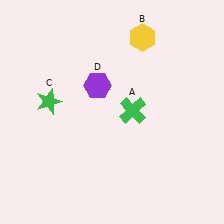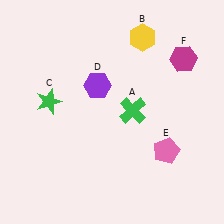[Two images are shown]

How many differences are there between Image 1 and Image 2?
There are 2 differences between the two images.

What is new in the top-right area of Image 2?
A magenta hexagon (F) was added in the top-right area of Image 2.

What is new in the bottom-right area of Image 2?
A pink pentagon (E) was added in the bottom-right area of Image 2.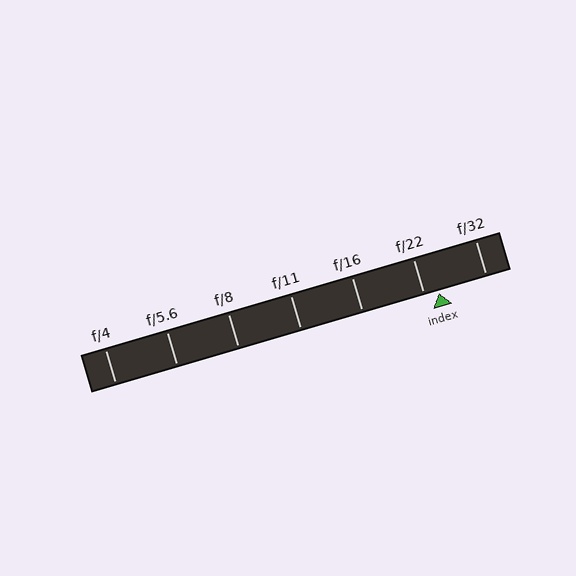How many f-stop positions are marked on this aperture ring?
There are 7 f-stop positions marked.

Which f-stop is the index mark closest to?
The index mark is closest to f/22.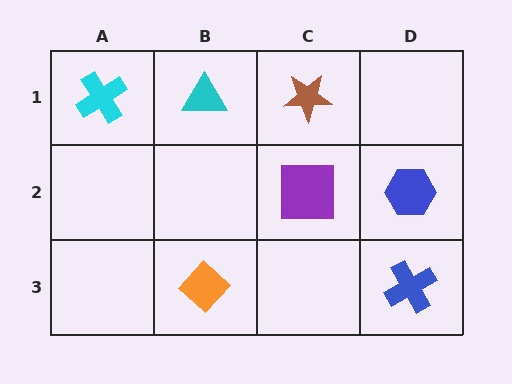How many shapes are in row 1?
3 shapes.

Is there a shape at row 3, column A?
No, that cell is empty.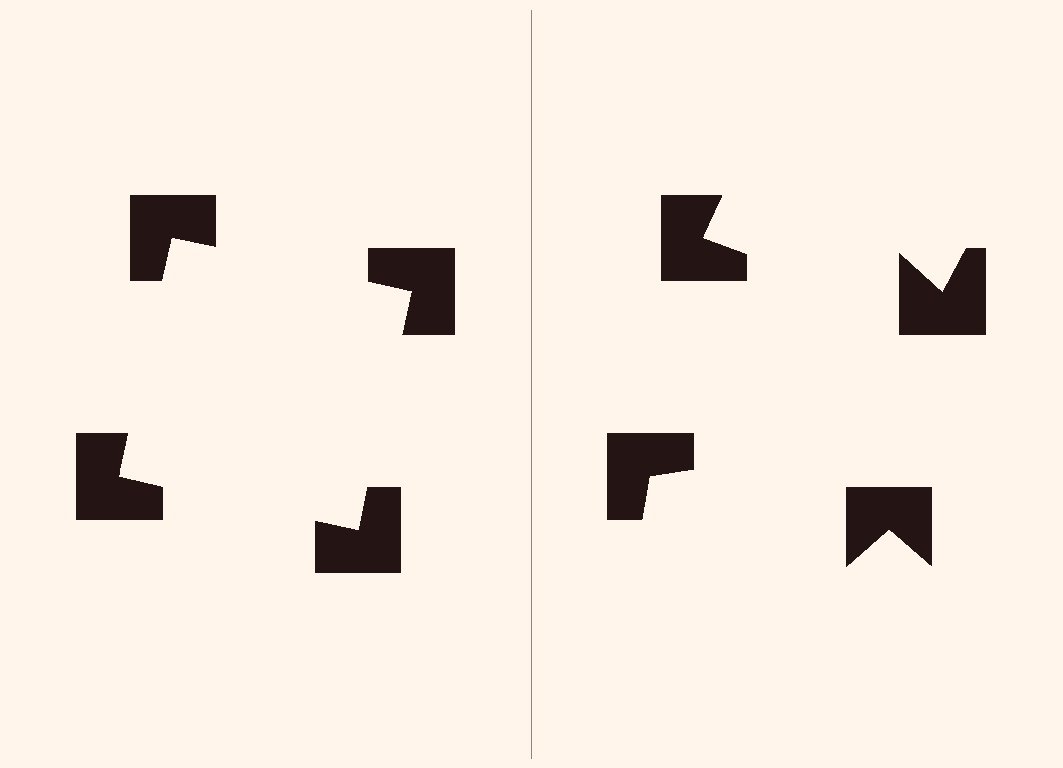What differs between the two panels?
The notched squares are positioned identically on both sides; only the wedge orientations differ. On the left they align to a square; on the right they are misaligned.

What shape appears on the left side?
An illusory square.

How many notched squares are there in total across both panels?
8 — 4 on each side.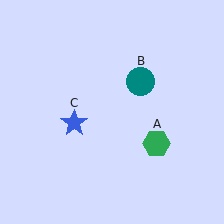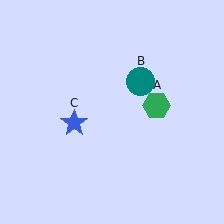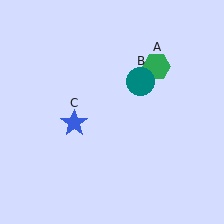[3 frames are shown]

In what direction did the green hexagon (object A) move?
The green hexagon (object A) moved up.